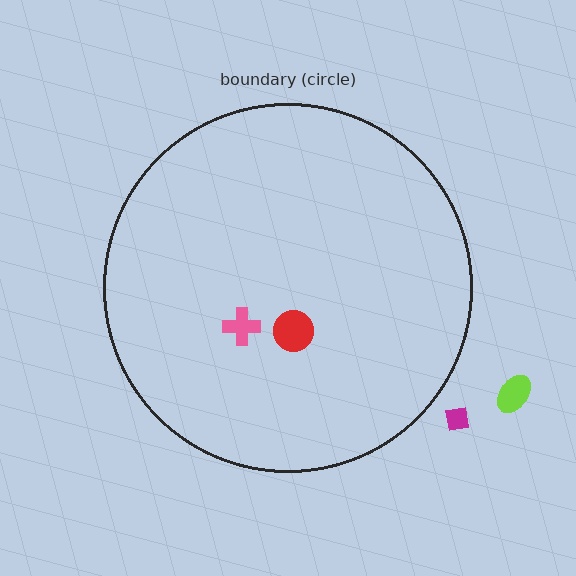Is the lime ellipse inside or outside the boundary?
Outside.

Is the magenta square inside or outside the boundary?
Outside.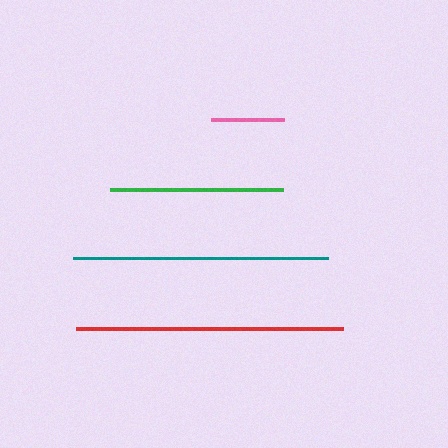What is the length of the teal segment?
The teal segment is approximately 255 pixels long.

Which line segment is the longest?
The red line is the longest at approximately 267 pixels.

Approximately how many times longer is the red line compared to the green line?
The red line is approximately 1.6 times the length of the green line.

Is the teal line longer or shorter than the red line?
The red line is longer than the teal line.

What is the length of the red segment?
The red segment is approximately 267 pixels long.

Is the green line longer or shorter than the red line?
The red line is longer than the green line.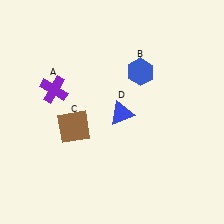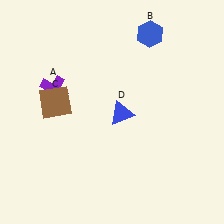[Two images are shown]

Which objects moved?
The objects that moved are: the blue hexagon (B), the brown square (C).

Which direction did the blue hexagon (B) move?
The blue hexagon (B) moved up.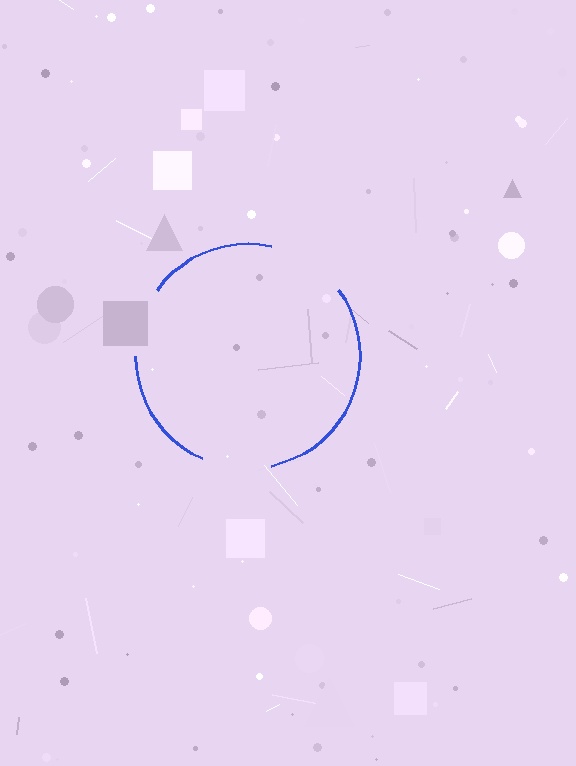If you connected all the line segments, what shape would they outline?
They would outline a circle.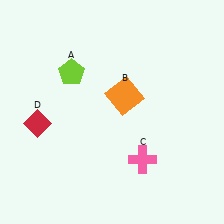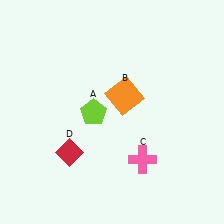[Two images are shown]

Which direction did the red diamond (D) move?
The red diamond (D) moved right.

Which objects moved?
The objects that moved are: the lime pentagon (A), the red diamond (D).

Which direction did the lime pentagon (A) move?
The lime pentagon (A) moved down.